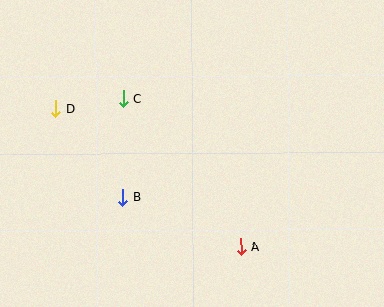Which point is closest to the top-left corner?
Point D is closest to the top-left corner.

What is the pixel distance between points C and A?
The distance between C and A is 189 pixels.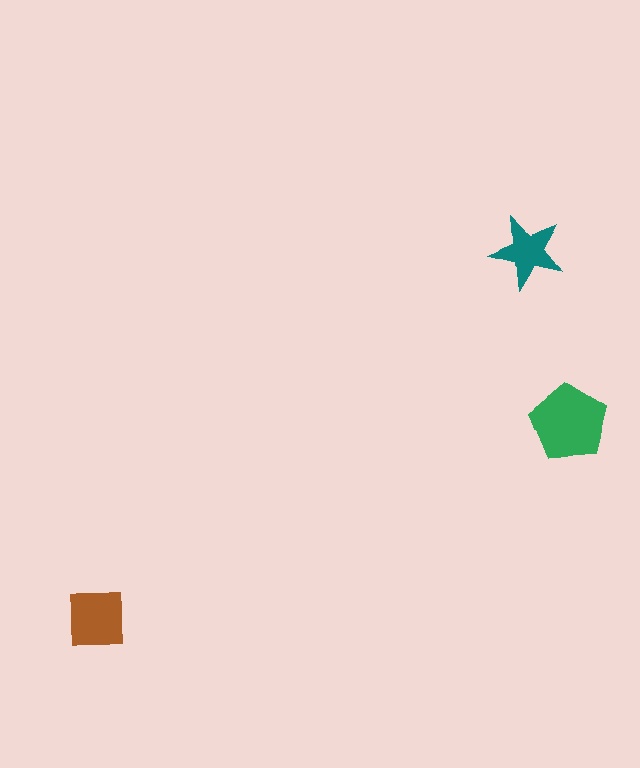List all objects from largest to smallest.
The green pentagon, the brown square, the teal star.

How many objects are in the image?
There are 3 objects in the image.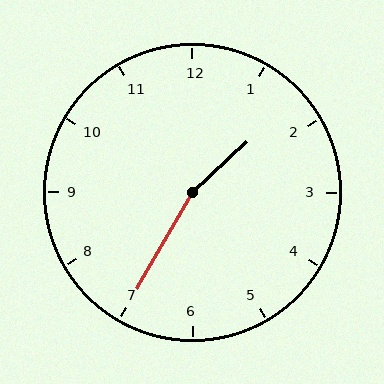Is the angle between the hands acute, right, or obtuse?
It is obtuse.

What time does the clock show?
1:35.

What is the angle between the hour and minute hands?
Approximately 162 degrees.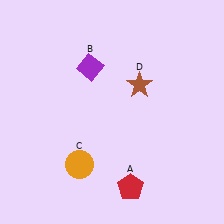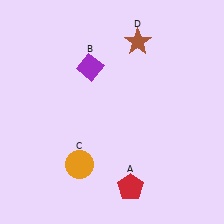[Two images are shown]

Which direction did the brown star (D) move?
The brown star (D) moved up.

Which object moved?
The brown star (D) moved up.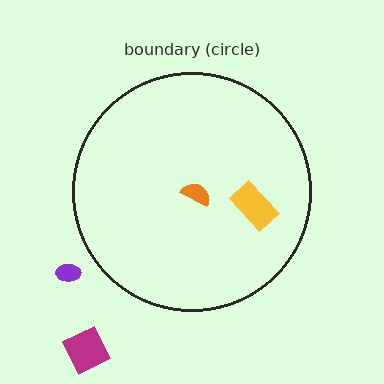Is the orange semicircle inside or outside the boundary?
Inside.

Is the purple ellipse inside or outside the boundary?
Outside.